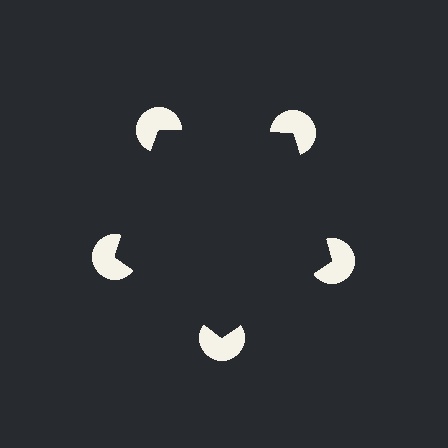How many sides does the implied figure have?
5 sides.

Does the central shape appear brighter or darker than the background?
It typically appears slightly darker than the background, even though no actual brightness change is drawn.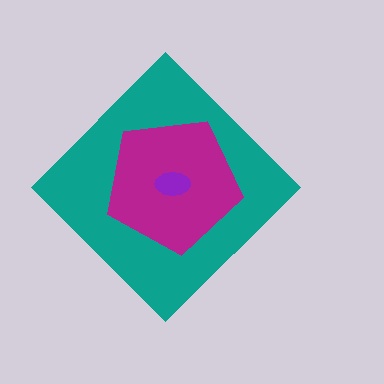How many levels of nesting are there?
3.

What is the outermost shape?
The teal diamond.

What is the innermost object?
The purple ellipse.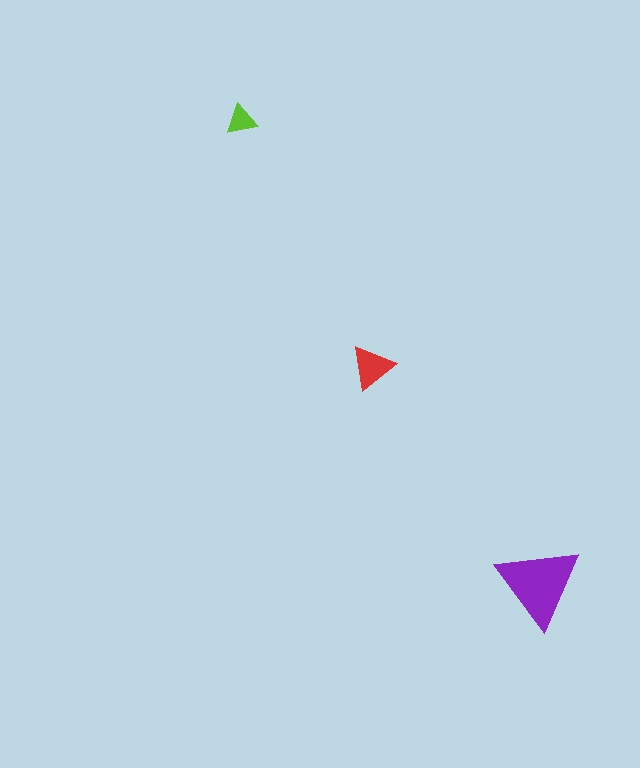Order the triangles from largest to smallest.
the purple one, the red one, the lime one.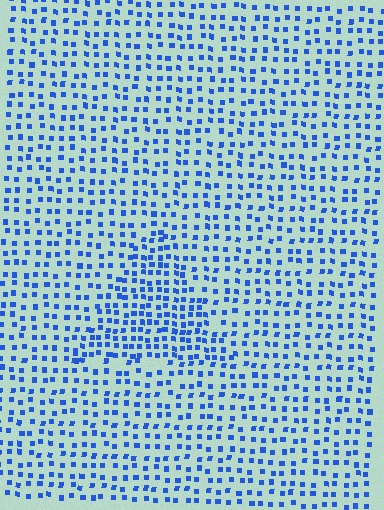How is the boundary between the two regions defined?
The boundary is defined by a change in element density (approximately 1.7x ratio). All elements are the same color, size, and shape.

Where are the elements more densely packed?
The elements are more densely packed inside the triangle boundary.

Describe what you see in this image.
The image contains small blue elements arranged at two different densities. A triangle-shaped region is visible where the elements are more densely packed than the surrounding area.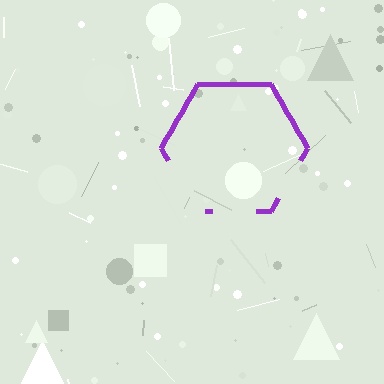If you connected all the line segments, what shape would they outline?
They would outline a hexagon.